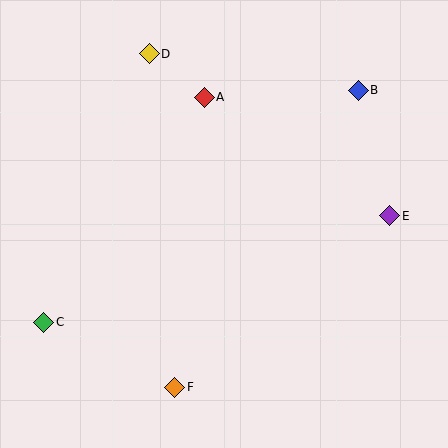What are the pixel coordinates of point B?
Point B is at (358, 90).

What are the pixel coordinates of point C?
Point C is at (44, 322).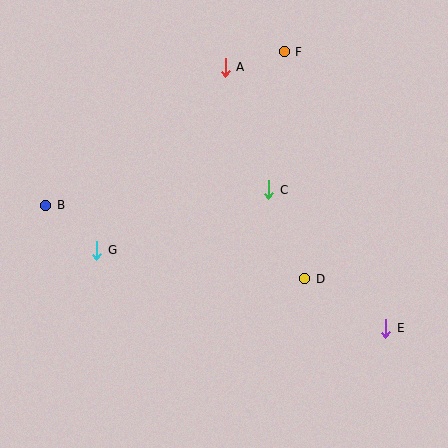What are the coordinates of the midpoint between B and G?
The midpoint between B and G is at (71, 228).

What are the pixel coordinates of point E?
Point E is at (386, 328).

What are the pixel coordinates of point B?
Point B is at (46, 205).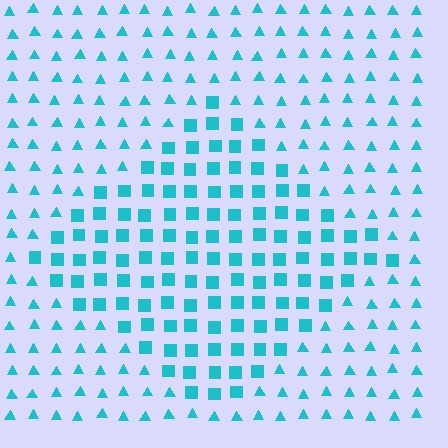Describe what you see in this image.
The image is filled with small cyan elements arranged in a uniform grid. A diamond-shaped region contains squares, while the surrounding area contains triangles. The boundary is defined purely by the change in element shape.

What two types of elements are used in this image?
The image uses squares inside the diamond region and triangles outside it.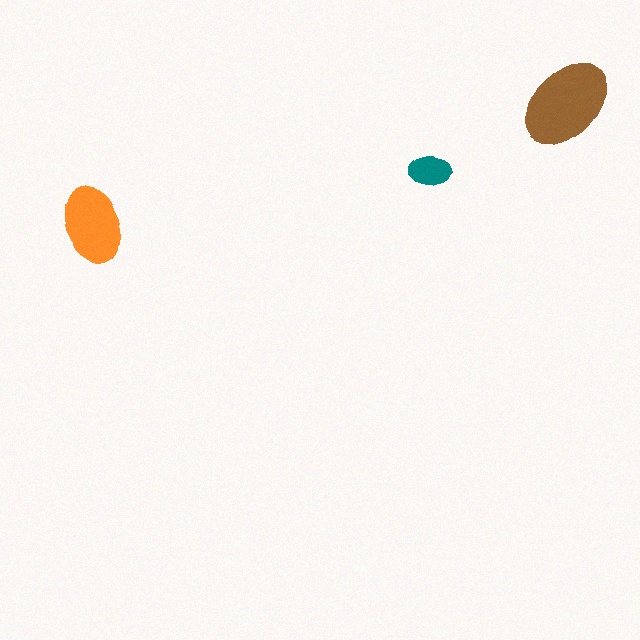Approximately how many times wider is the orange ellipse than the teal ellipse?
About 2 times wider.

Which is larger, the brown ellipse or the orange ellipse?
The brown one.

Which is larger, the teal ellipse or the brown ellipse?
The brown one.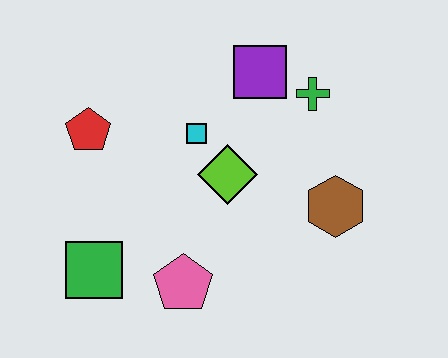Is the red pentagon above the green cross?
No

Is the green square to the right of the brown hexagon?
No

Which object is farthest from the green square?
The green cross is farthest from the green square.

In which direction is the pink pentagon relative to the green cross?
The pink pentagon is below the green cross.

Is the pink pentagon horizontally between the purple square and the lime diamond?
No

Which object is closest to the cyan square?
The lime diamond is closest to the cyan square.